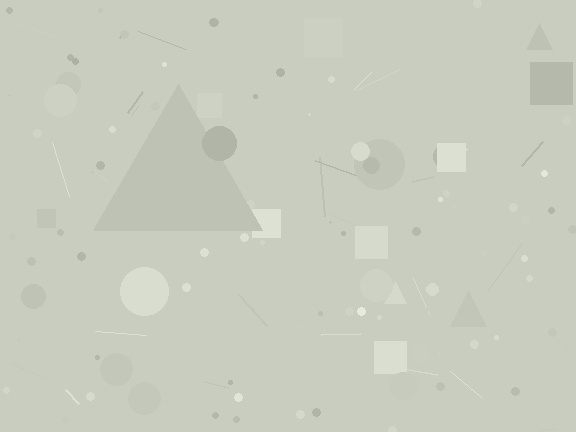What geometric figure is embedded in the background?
A triangle is embedded in the background.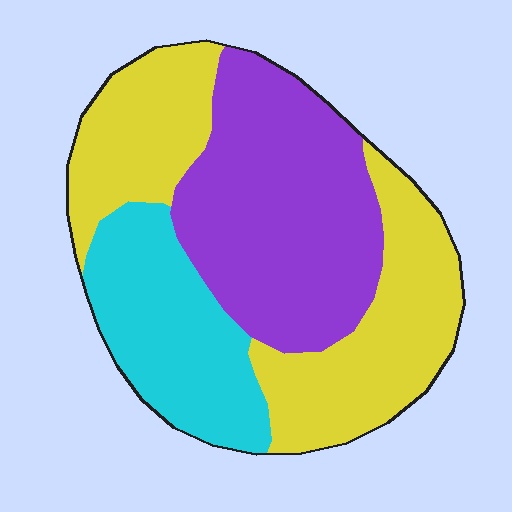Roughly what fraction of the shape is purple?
Purple covers around 35% of the shape.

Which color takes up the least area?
Cyan, at roughly 25%.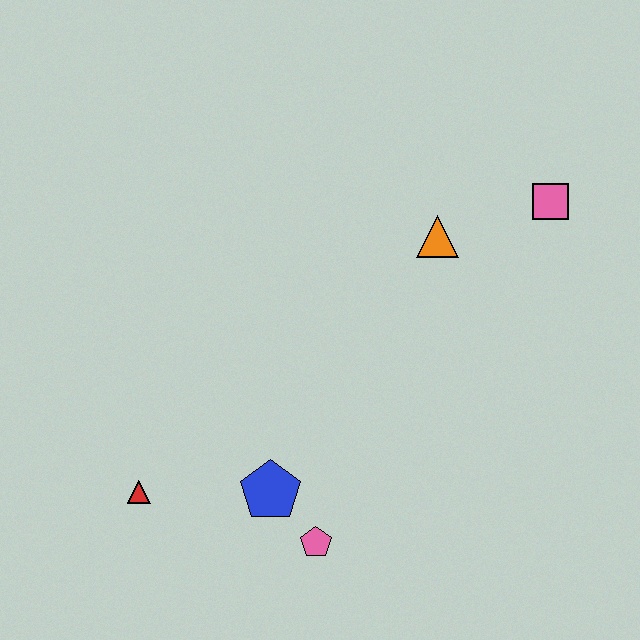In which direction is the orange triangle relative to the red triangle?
The orange triangle is to the right of the red triangle.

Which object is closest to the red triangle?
The blue pentagon is closest to the red triangle.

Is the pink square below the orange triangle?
No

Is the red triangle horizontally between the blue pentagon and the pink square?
No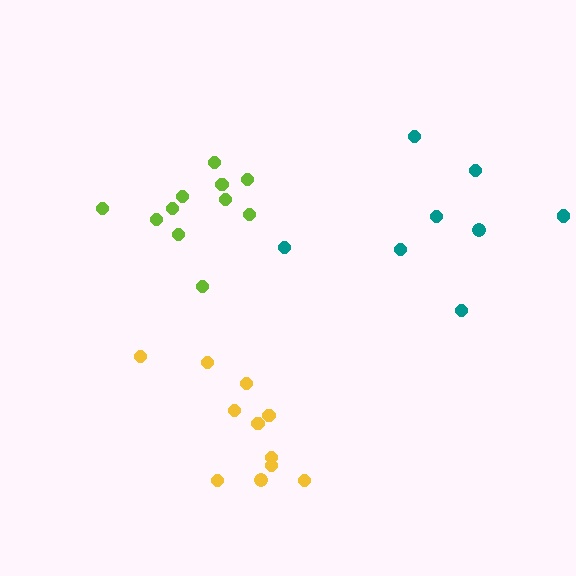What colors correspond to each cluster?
The clusters are colored: teal, yellow, lime.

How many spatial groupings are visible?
There are 3 spatial groupings.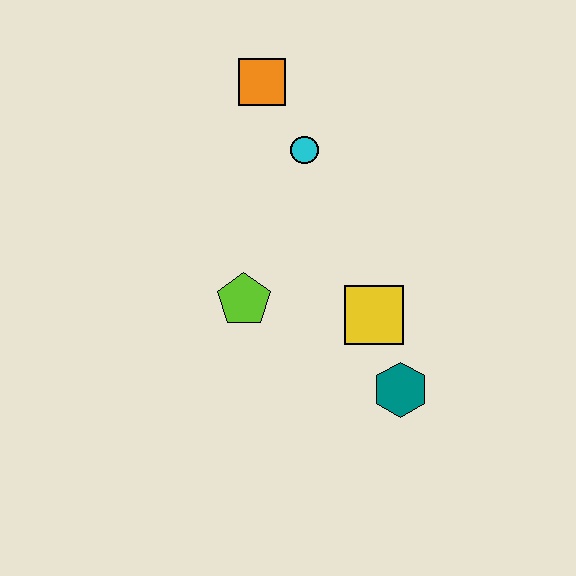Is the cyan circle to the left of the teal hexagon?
Yes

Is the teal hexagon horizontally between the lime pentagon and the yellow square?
No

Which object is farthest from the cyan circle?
The teal hexagon is farthest from the cyan circle.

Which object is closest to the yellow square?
The teal hexagon is closest to the yellow square.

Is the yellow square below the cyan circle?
Yes